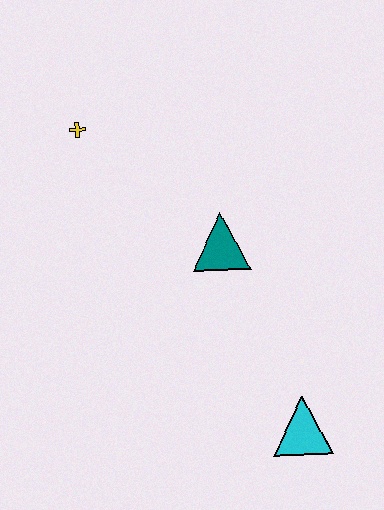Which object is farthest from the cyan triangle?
The yellow cross is farthest from the cyan triangle.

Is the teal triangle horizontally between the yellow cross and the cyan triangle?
Yes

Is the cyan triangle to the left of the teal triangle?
No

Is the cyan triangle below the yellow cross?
Yes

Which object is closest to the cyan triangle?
The teal triangle is closest to the cyan triangle.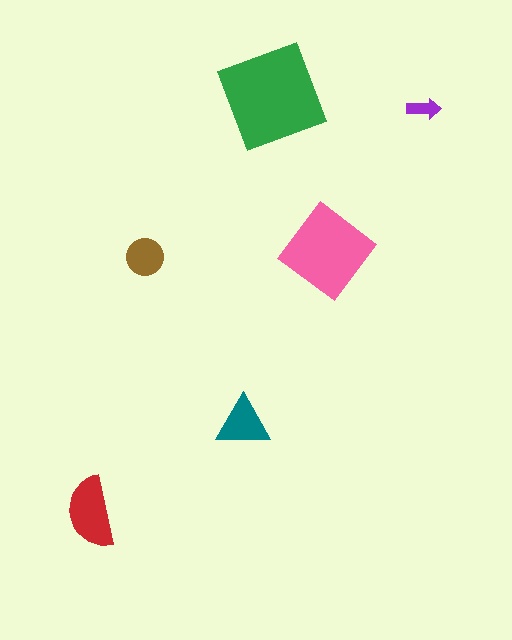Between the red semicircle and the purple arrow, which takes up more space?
The red semicircle.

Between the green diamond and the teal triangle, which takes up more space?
The green diamond.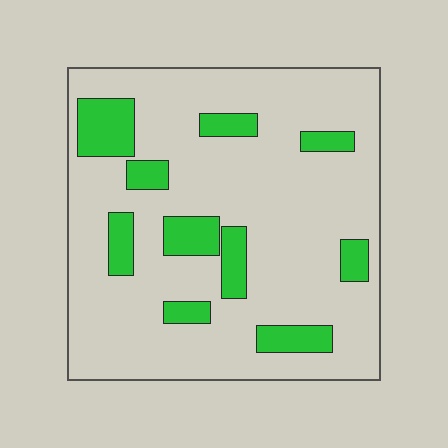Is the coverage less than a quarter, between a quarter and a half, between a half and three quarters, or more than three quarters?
Less than a quarter.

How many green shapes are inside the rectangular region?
10.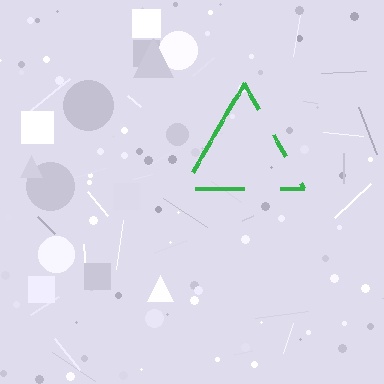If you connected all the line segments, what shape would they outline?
They would outline a triangle.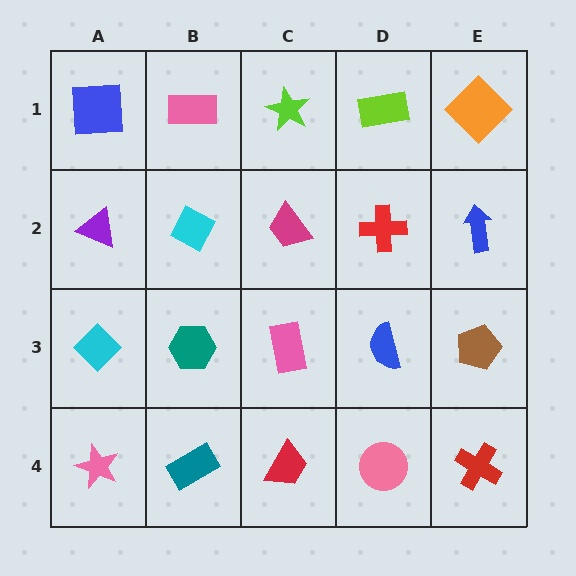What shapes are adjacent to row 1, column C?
A magenta trapezoid (row 2, column C), a pink rectangle (row 1, column B), a lime rectangle (row 1, column D).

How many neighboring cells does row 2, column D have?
4.